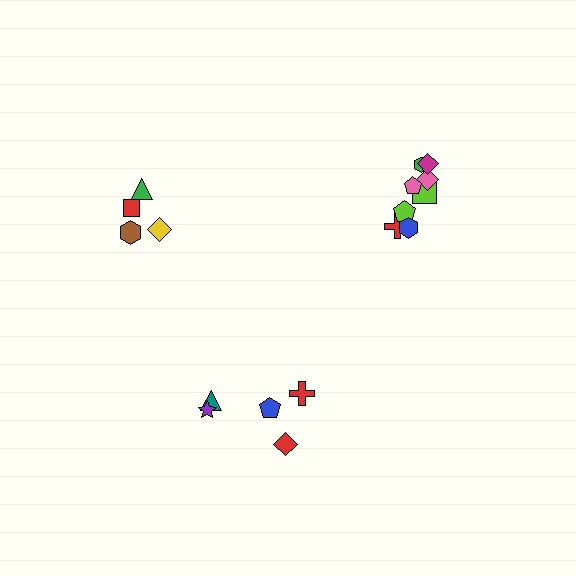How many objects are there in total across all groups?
There are 17 objects.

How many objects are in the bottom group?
There are 5 objects.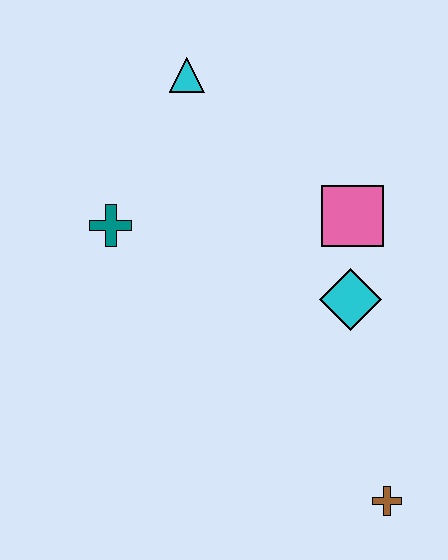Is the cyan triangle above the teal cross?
Yes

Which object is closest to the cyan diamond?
The pink square is closest to the cyan diamond.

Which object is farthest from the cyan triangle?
The brown cross is farthest from the cyan triangle.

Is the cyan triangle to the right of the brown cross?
No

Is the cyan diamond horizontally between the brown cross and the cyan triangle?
Yes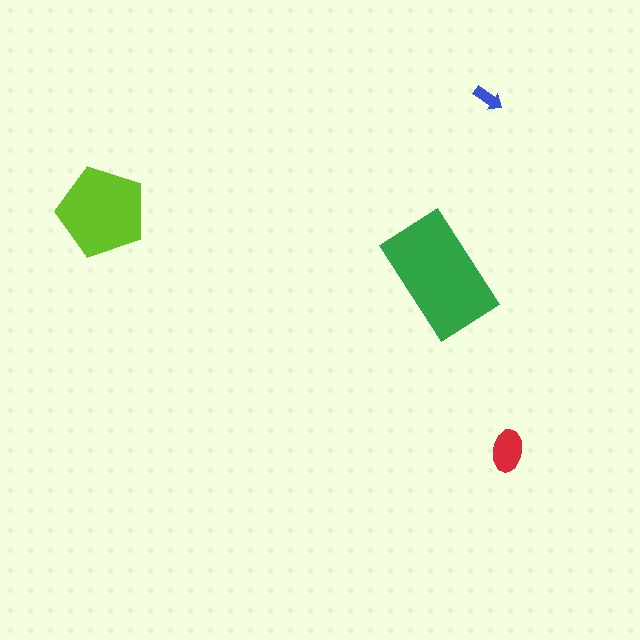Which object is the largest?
The green rectangle.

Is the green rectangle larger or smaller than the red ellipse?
Larger.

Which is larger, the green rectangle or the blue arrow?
The green rectangle.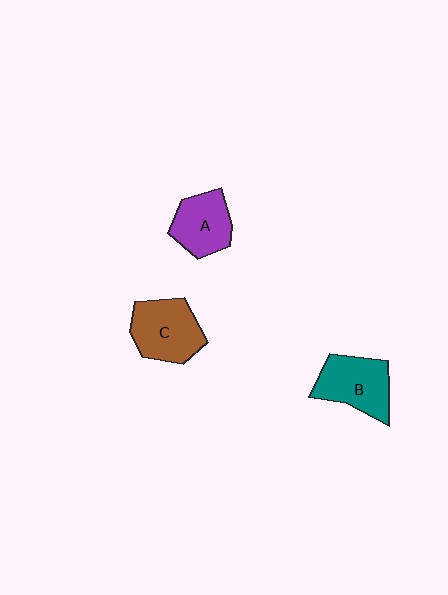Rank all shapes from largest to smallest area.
From largest to smallest: C (brown), B (teal), A (purple).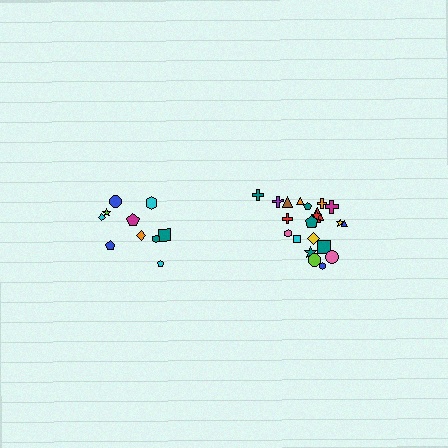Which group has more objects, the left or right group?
The right group.